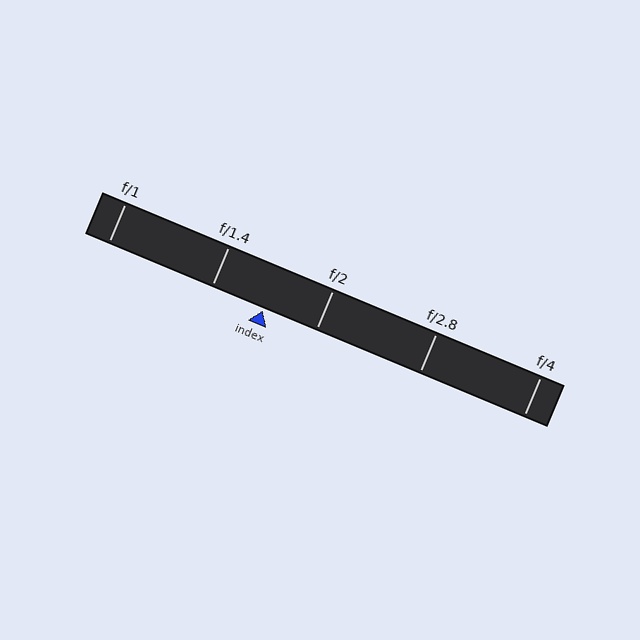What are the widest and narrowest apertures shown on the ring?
The widest aperture shown is f/1 and the narrowest is f/4.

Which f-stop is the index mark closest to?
The index mark is closest to f/1.4.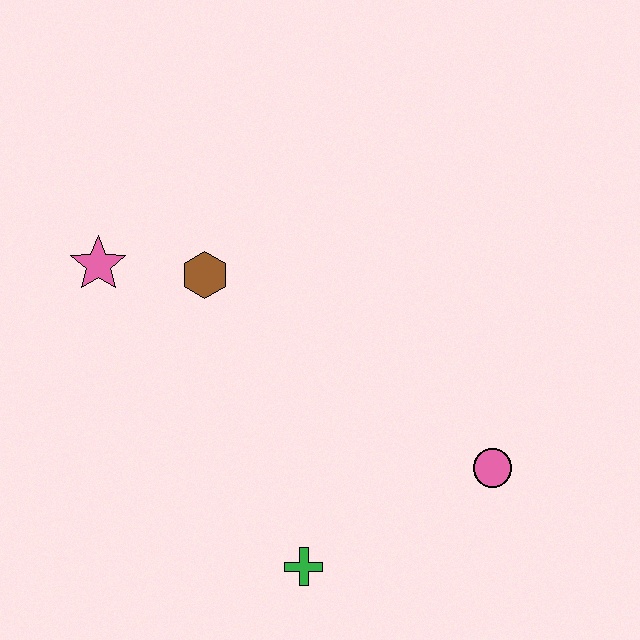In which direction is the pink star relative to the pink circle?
The pink star is to the left of the pink circle.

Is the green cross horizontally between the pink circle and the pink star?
Yes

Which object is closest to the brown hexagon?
The pink star is closest to the brown hexagon.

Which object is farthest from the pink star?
The pink circle is farthest from the pink star.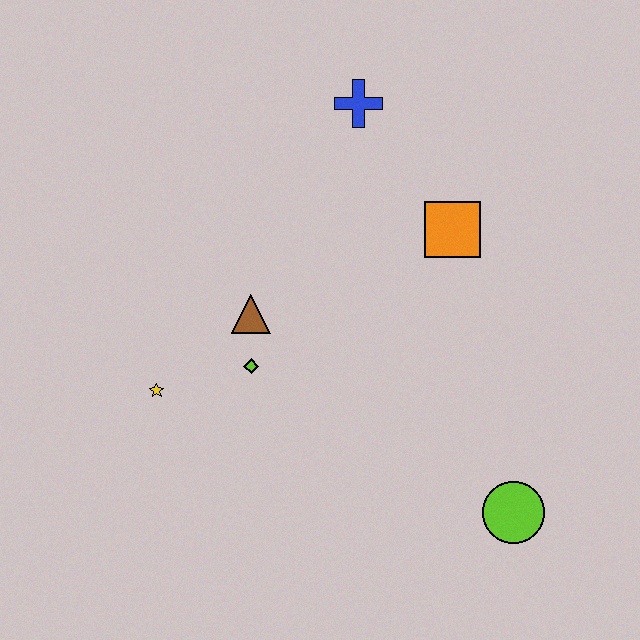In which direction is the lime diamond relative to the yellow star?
The lime diamond is to the right of the yellow star.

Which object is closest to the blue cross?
The orange square is closest to the blue cross.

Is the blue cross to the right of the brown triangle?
Yes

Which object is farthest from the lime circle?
The blue cross is farthest from the lime circle.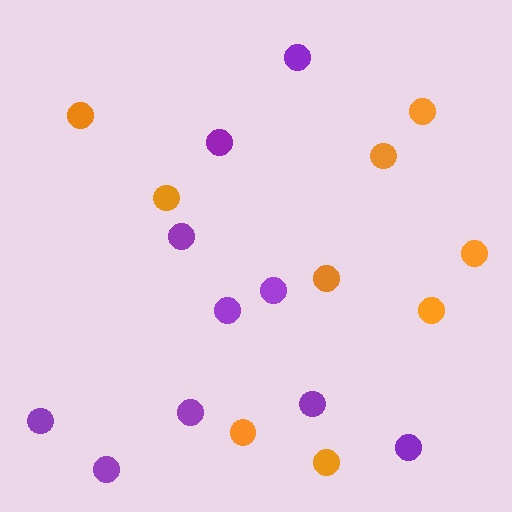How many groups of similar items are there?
There are 2 groups: one group of orange circles (9) and one group of purple circles (10).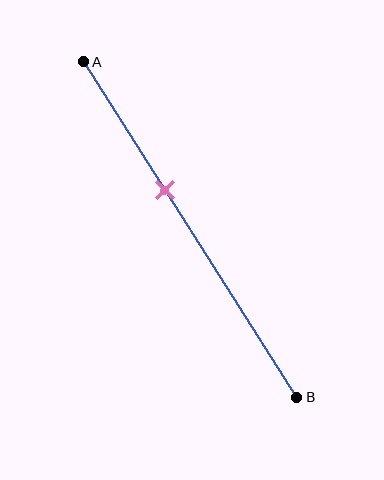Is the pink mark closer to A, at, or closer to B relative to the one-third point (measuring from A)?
The pink mark is closer to point B than the one-third point of segment AB.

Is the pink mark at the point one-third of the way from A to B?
No, the mark is at about 40% from A, not at the 33% one-third point.